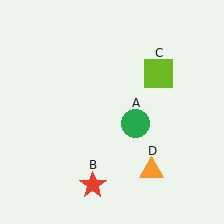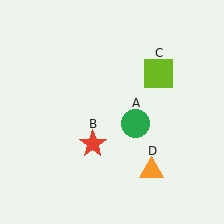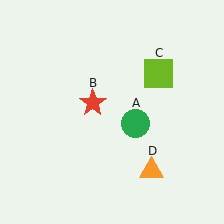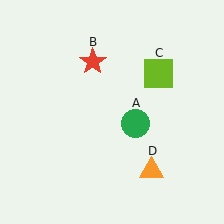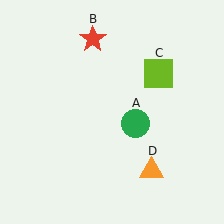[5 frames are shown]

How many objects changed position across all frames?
1 object changed position: red star (object B).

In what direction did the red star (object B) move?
The red star (object B) moved up.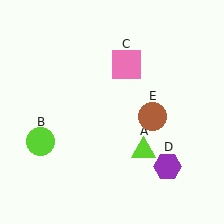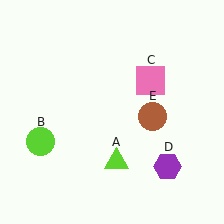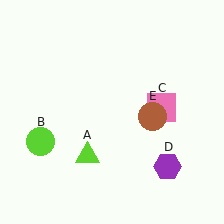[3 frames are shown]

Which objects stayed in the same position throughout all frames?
Lime circle (object B) and purple hexagon (object D) and brown circle (object E) remained stationary.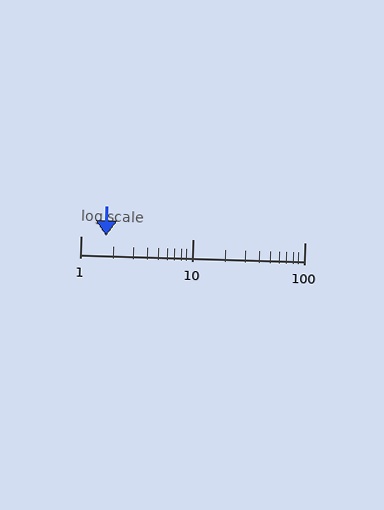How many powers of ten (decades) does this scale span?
The scale spans 2 decades, from 1 to 100.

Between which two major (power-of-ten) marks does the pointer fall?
The pointer is between 1 and 10.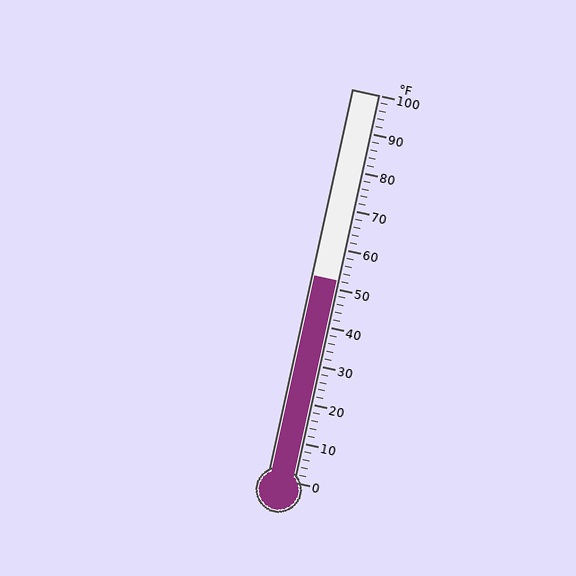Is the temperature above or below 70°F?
The temperature is below 70°F.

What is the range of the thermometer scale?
The thermometer scale ranges from 0°F to 100°F.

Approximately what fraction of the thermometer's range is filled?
The thermometer is filled to approximately 50% of its range.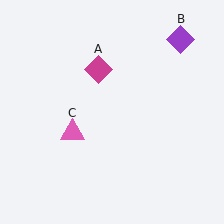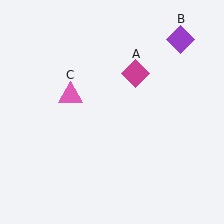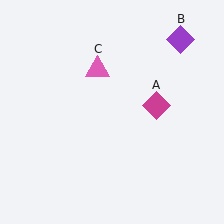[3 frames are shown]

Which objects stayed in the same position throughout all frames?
Purple diamond (object B) remained stationary.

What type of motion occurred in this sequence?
The magenta diamond (object A), pink triangle (object C) rotated clockwise around the center of the scene.